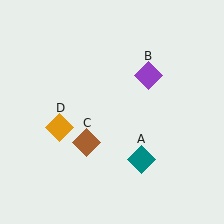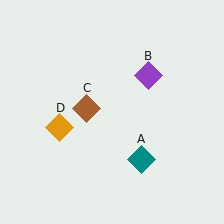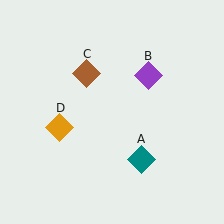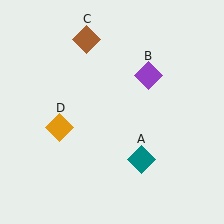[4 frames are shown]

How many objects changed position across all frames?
1 object changed position: brown diamond (object C).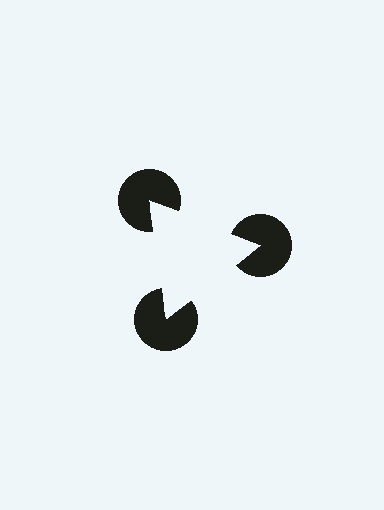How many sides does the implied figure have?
3 sides.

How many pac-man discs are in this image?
There are 3 — one at each vertex of the illusory triangle.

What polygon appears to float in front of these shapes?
An illusory triangle — its edges are inferred from the aligned wedge cuts in the pac-man discs, not physically drawn.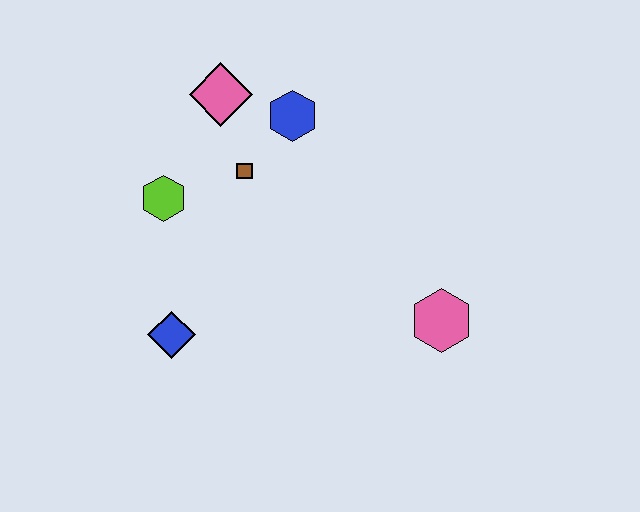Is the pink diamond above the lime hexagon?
Yes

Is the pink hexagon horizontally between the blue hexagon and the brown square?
No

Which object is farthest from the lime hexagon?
The pink hexagon is farthest from the lime hexagon.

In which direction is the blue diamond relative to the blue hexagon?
The blue diamond is below the blue hexagon.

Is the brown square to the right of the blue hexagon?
No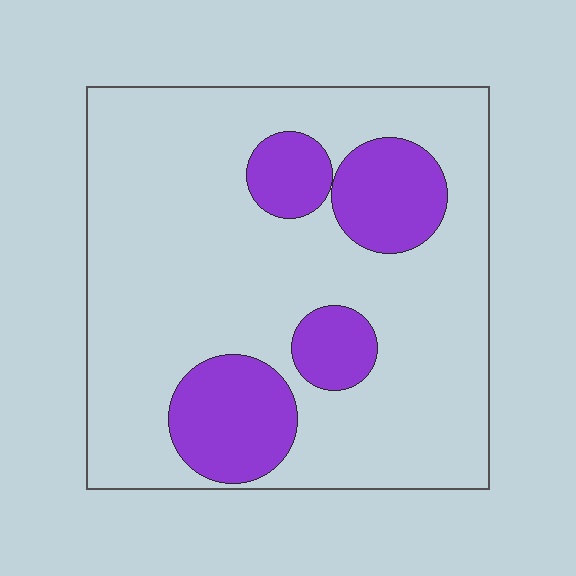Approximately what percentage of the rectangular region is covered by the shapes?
Approximately 20%.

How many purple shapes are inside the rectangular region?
4.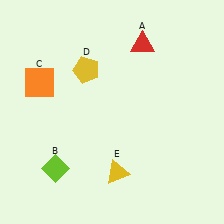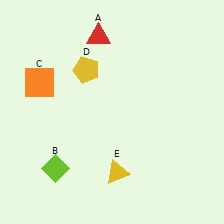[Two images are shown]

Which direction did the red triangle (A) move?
The red triangle (A) moved left.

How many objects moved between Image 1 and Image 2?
1 object moved between the two images.